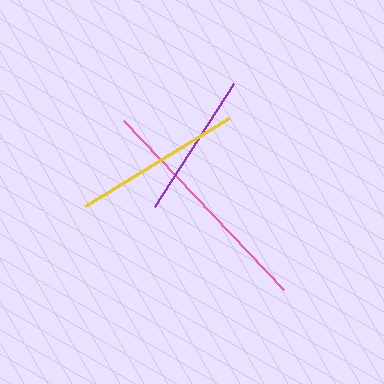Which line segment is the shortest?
The purple line is the shortest at approximately 146 pixels.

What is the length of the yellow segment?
The yellow segment is approximately 169 pixels long.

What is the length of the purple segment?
The purple segment is approximately 146 pixels long.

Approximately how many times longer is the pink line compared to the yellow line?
The pink line is approximately 1.4 times the length of the yellow line.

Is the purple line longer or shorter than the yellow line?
The yellow line is longer than the purple line.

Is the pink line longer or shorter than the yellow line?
The pink line is longer than the yellow line.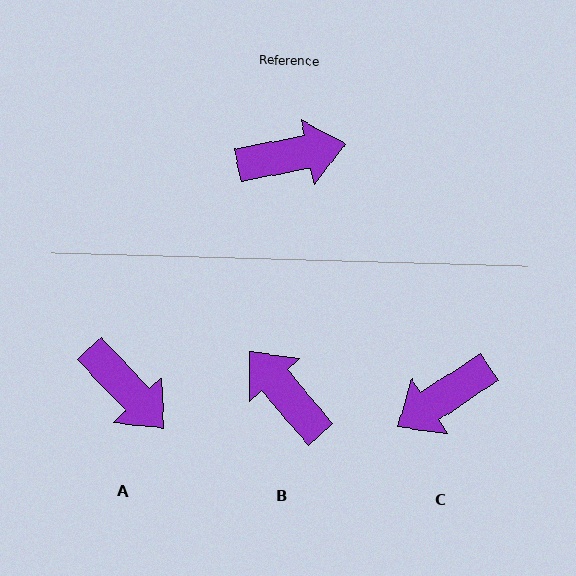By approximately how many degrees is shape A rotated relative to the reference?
Approximately 58 degrees clockwise.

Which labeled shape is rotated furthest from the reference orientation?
C, about 158 degrees away.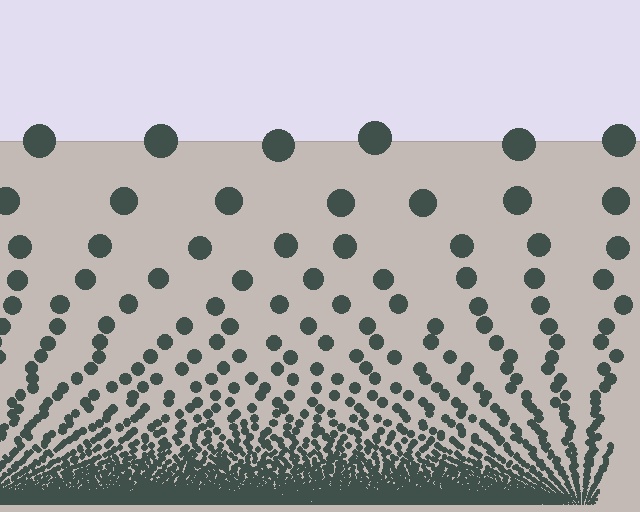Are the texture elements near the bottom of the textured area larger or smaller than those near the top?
Smaller. The gradient is inverted — elements near the bottom are smaller and denser.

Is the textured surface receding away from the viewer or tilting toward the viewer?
The surface appears to tilt toward the viewer. Texture elements get larger and sparser toward the top.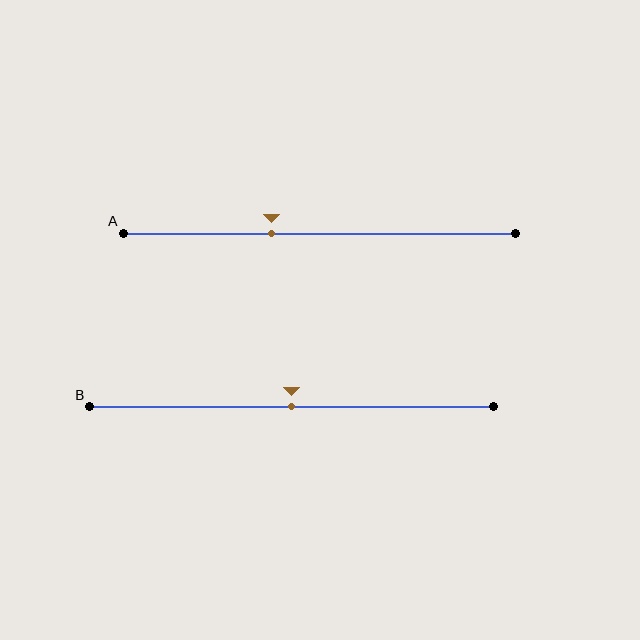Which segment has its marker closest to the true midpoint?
Segment B has its marker closest to the true midpoint.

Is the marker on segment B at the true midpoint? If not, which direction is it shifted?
Yes, the marker on segment B is at the true midpoint.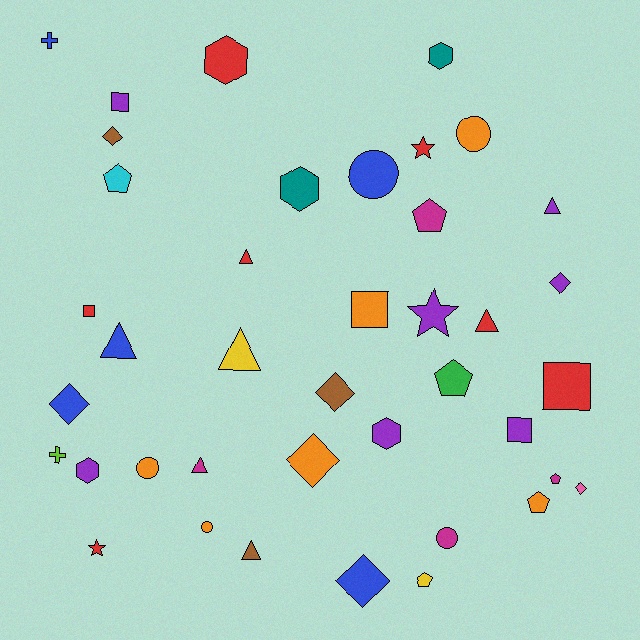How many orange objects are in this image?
There are 6 orange objects.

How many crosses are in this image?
There are 2 crosses.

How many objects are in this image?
There are 40 objects.